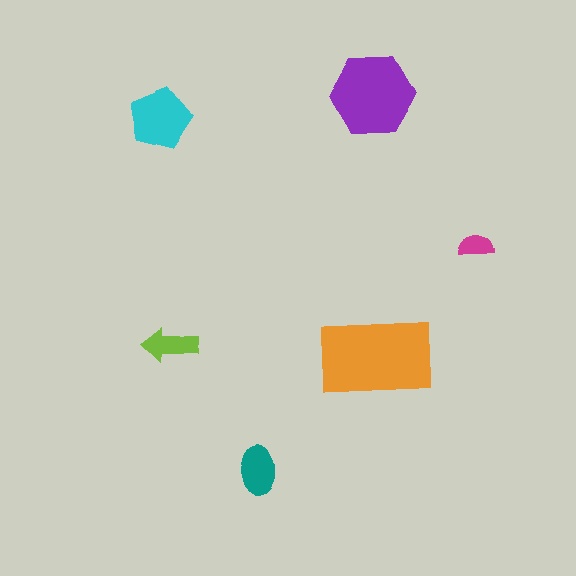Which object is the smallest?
The magenta semicircle.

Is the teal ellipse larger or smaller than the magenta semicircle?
Larger.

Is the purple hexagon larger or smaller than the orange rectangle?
Smaller.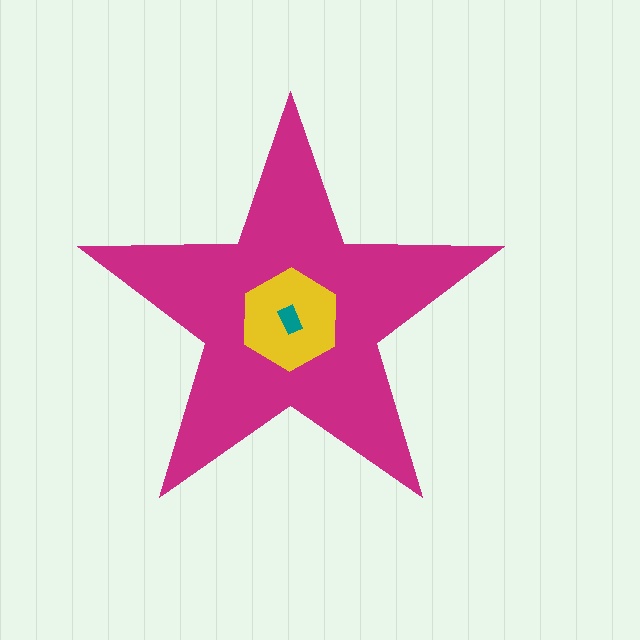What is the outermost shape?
The magenta star.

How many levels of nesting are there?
3.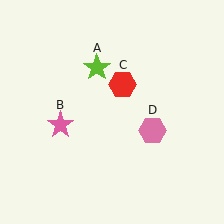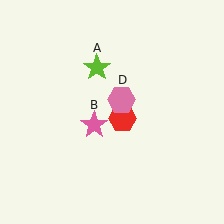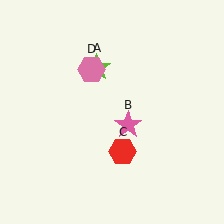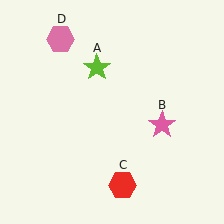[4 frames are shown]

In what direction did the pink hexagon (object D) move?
The pink hexagon (object D) moved up and to the left.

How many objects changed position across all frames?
3 objects changed position: pink star (object B), red hexagon (object C), pink hexagon (object D).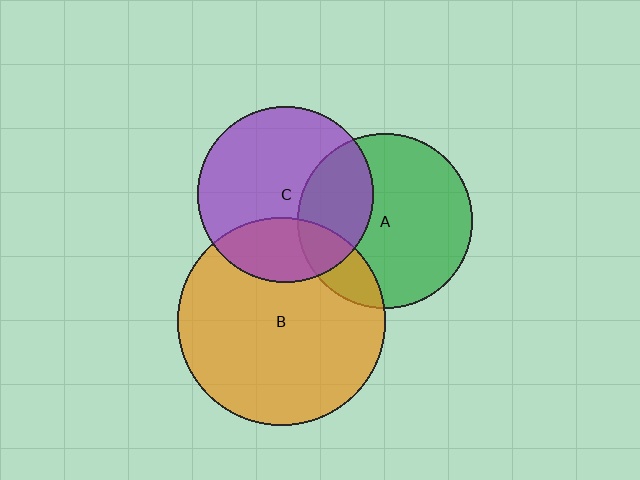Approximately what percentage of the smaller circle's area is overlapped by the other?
Approximately 25%.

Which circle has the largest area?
Circle B (orange).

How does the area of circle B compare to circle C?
Approximately 1.4 times.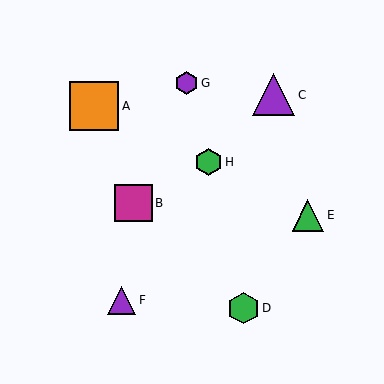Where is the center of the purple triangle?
The center of the purple triangle is at (274, 95).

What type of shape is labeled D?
Shape D is a green hexagon.